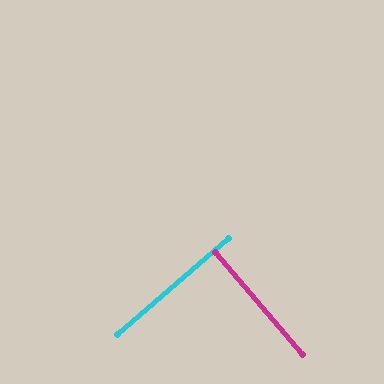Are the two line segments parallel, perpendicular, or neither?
Perpendicular — they meet at approximately 90°.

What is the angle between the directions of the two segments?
Approximately 90 degrees.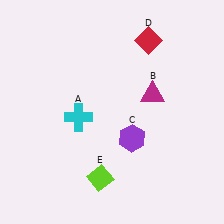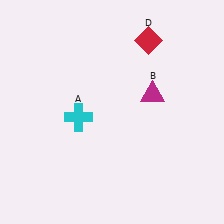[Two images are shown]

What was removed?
The lime diamond (E), the purple hexagon (C) were removed in Image 2.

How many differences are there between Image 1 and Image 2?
There are 2 differences between the two images.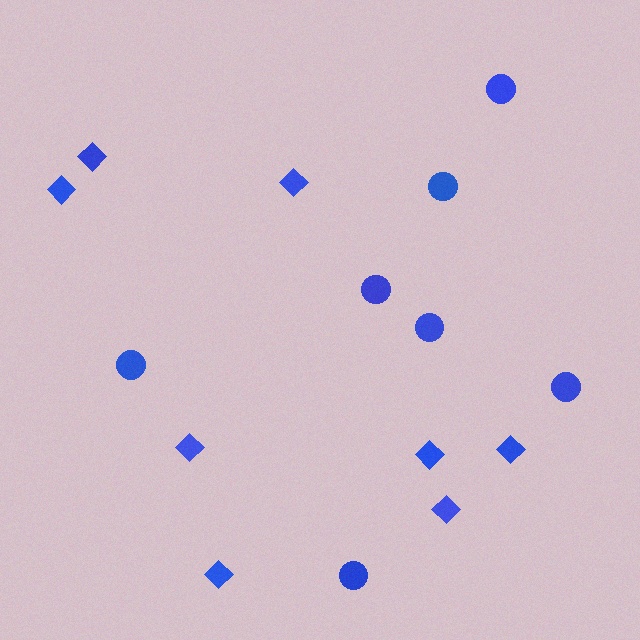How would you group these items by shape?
There are 2 groups: one group of circles (7) and one group of diamonds (8).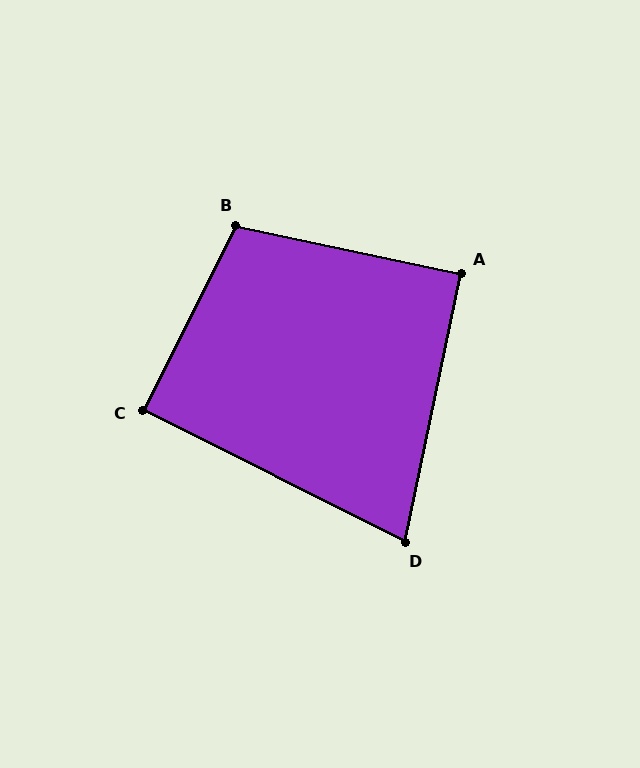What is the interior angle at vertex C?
Approximately 90 degrees (approximately right).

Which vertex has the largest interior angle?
B, at approximately 105 degrees.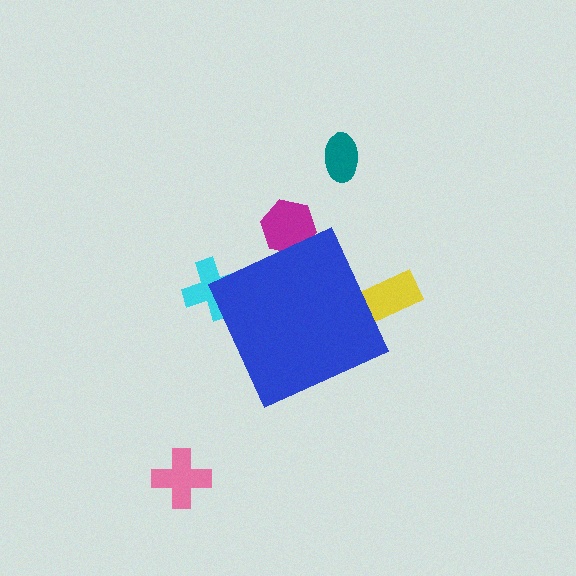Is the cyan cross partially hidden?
Yes, the cyan cross is partially hidden behind the blue diamond.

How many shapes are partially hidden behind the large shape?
3 shapes are partially hidden.